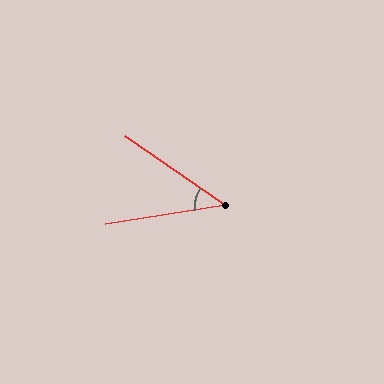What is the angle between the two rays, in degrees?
Approximately 43 degrees.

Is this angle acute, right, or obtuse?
It is acute.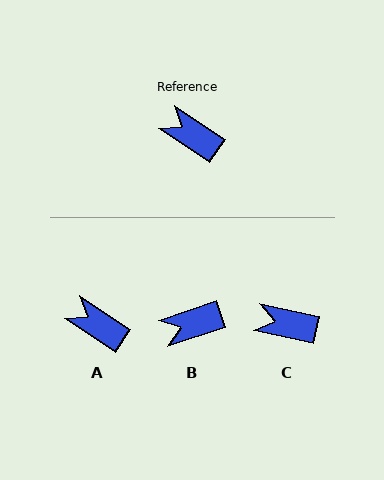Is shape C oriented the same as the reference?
No, it is off by about 22 degrees.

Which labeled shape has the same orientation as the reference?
A.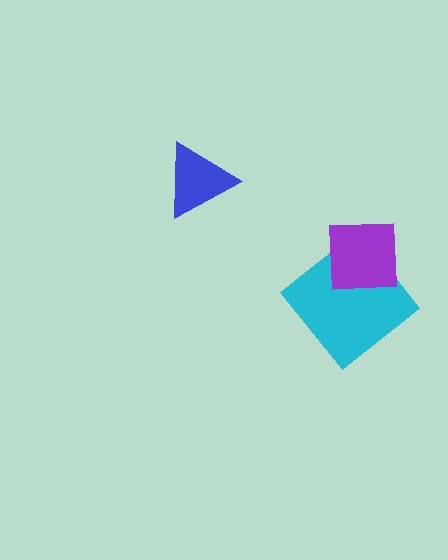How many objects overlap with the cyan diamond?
1 object overlaps with the cyan diamond.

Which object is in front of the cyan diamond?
The purple square is in front of the cyan diamond.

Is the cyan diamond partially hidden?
Yes, it is partially covered by another shape.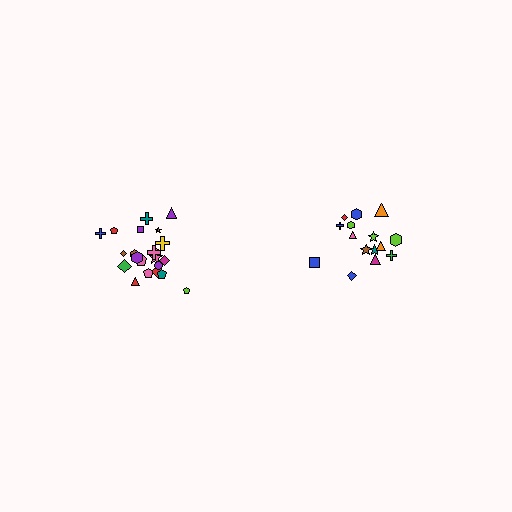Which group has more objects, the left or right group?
The left group.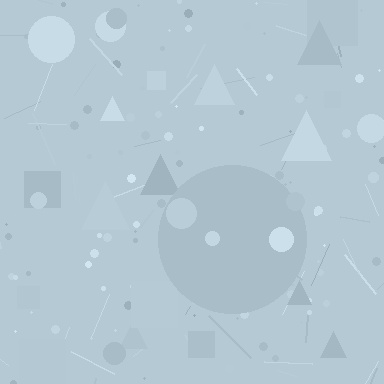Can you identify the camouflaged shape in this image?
The camouflaged shape is a circle.